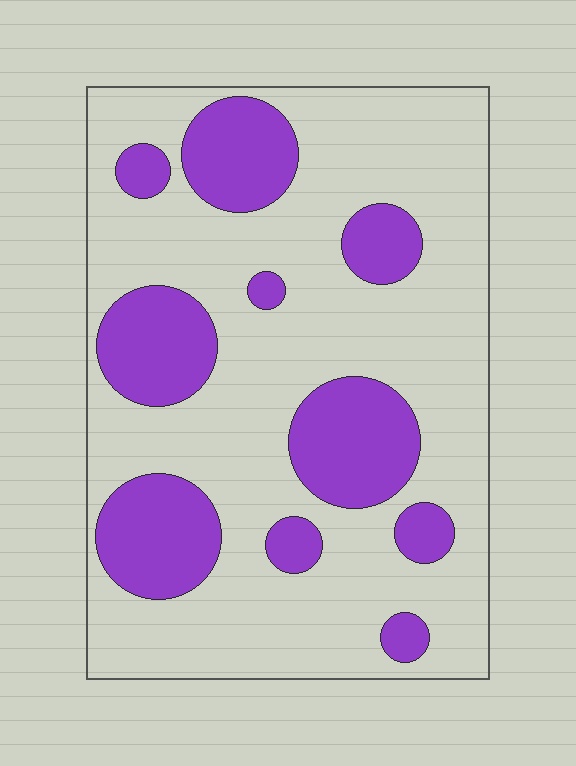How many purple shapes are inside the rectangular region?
10.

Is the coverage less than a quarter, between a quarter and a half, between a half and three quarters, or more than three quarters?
Between a quarter and a half.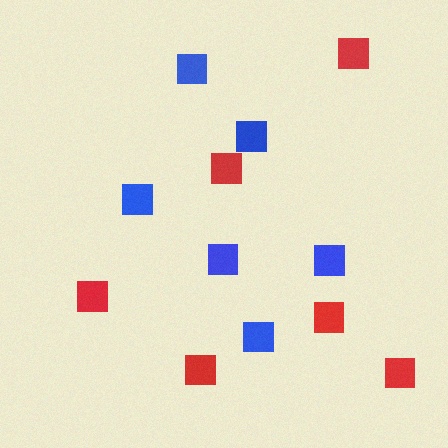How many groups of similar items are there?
There are 2 groups: one group of blue squares (6) and one group of red squares (6).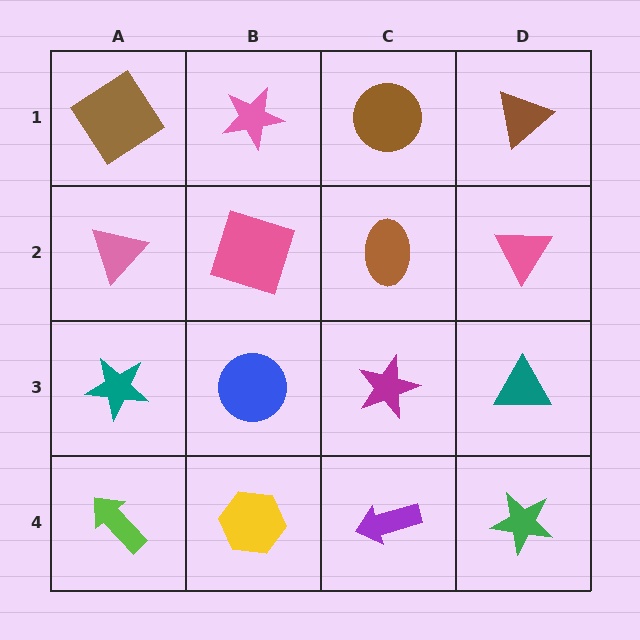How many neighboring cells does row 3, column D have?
3.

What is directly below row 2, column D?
A teal triangle.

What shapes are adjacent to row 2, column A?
A brown diamond (row 1, column A), a teal star (row 3, column A), a pink square (row 2, column B).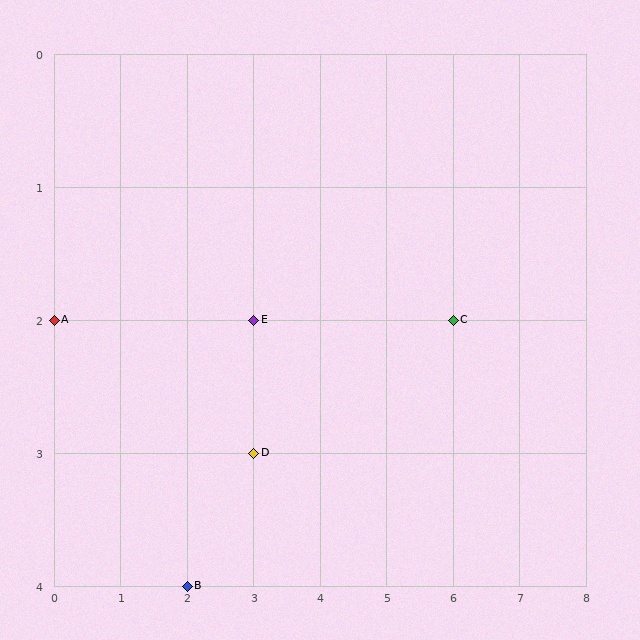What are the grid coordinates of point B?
Point B is at grid coordinates (2, 4).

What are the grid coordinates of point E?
Point E is at grid coordinates (3, 2).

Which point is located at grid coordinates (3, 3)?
Point D is at (3, 3).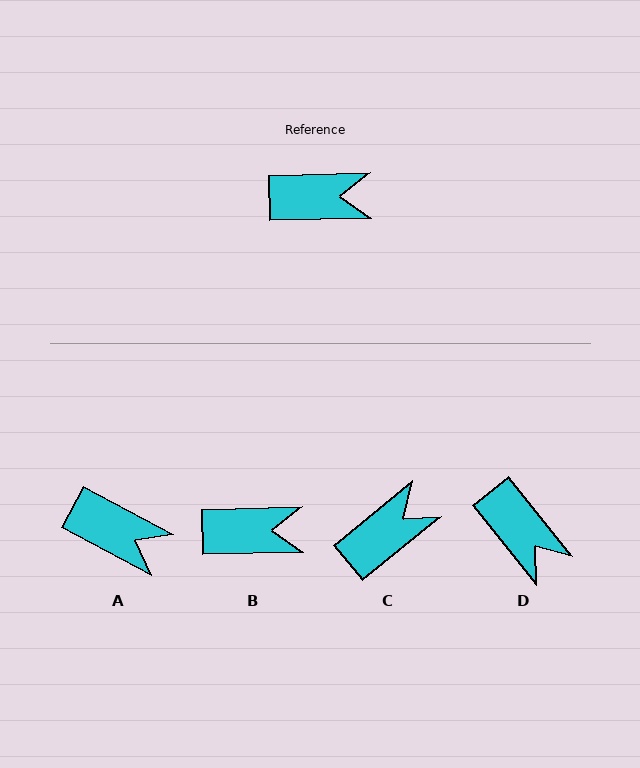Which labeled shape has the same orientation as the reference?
B.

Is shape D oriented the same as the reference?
No, it is off by about 53 degrees.